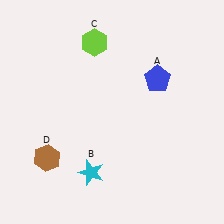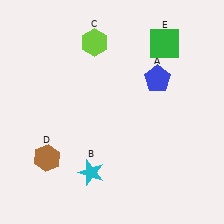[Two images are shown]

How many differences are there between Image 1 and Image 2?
There is 1 difference between the two images.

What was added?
A green square (E) was added in Image 2.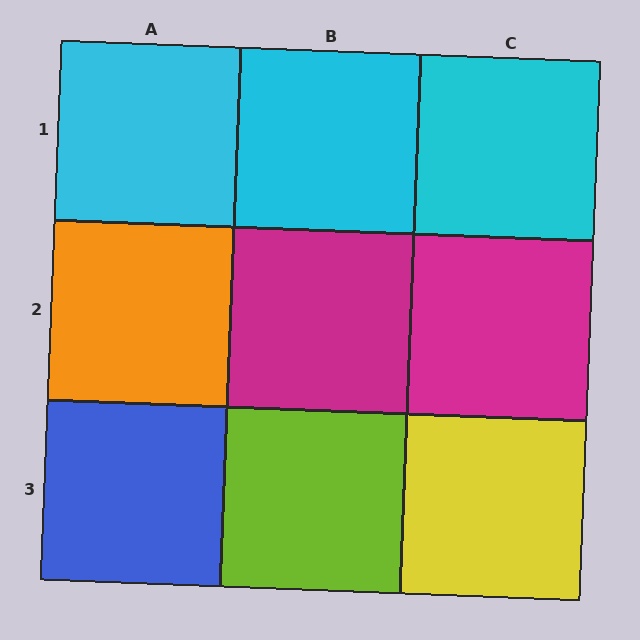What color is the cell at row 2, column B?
Magenta.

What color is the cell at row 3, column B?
Lime.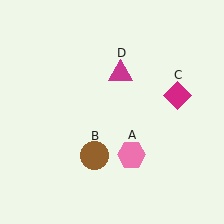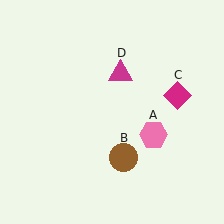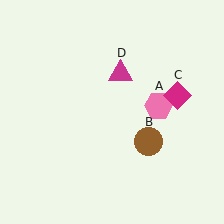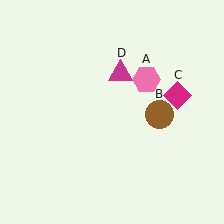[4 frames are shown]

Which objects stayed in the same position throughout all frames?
Magenta diamond (object C) and magenta triangle (object D) remained stationary.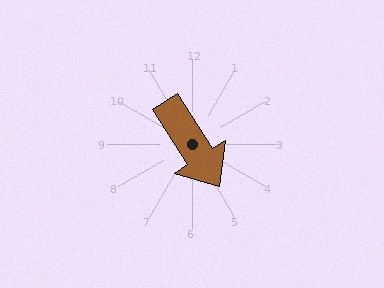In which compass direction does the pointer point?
Southeast.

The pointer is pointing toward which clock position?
Roughly 5 o'clock.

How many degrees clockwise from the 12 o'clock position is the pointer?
Approximately 147 degrees.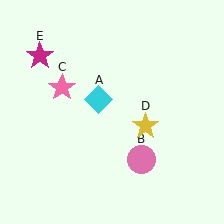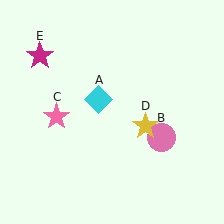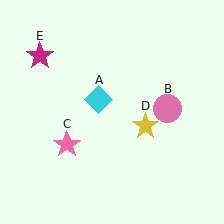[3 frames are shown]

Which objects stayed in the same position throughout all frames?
Cyan diamond (object A) and yellow star (object D) and magenta star (object E) remained stationary.